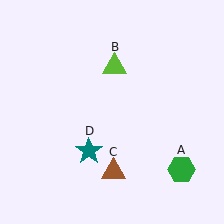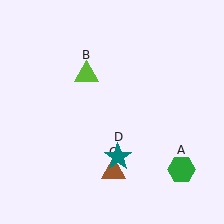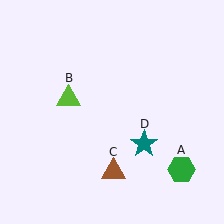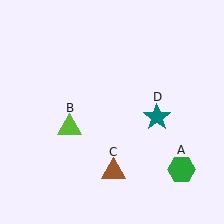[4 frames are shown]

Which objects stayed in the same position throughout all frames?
Green hexagon (object A) and brown triangle (object C) remained stationary.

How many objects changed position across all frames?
2 objects changed position: lime triangle (object B), teal star (object D).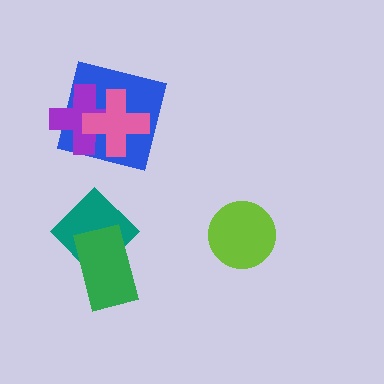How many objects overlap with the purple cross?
2 objects overlap with the purple cross.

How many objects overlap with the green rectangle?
1 object overlaps with the green rectangle.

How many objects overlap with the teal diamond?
1 object overlaps with the teal diamond.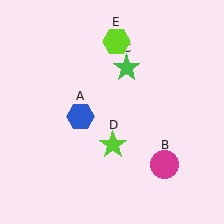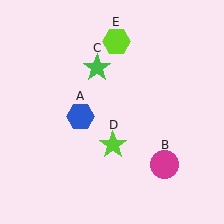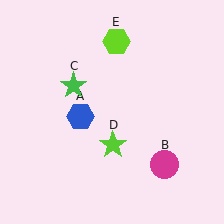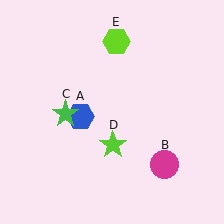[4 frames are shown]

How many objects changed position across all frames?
1 object changed position: green star (object C).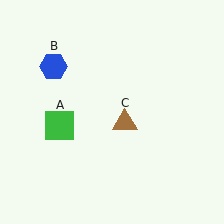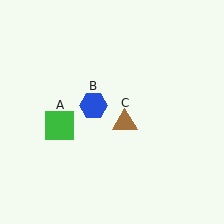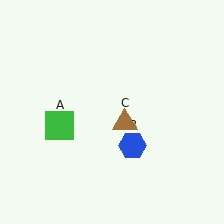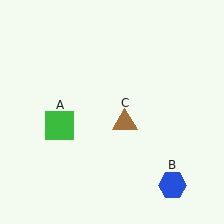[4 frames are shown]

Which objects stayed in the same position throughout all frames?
Green square (object A) and brown triangle (object C) remained stationary.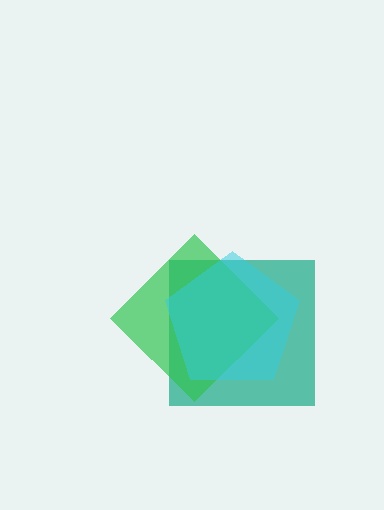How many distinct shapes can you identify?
There are 3 distinct shapes: a teal square, a green diamond, a cyan pentagon.